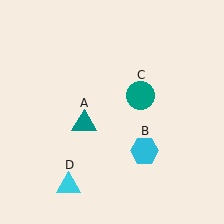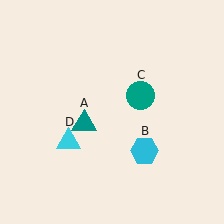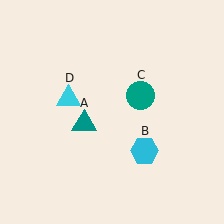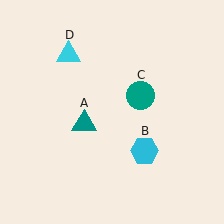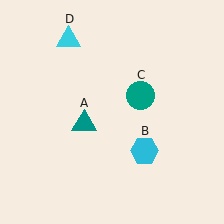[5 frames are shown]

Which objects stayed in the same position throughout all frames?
Teal triangle (object A) and cyan hexagon (object B) and teal circle (object C) remained stationary.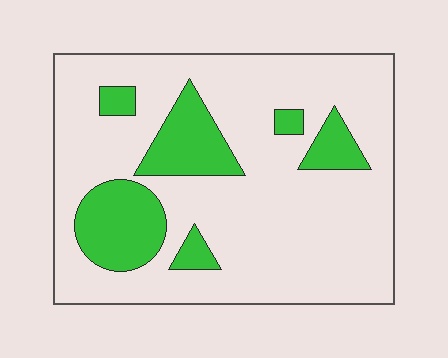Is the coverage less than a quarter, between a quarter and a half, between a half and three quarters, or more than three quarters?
Less than a quarter.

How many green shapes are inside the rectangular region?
6.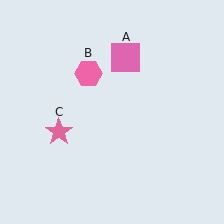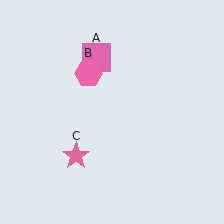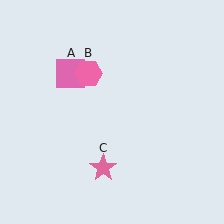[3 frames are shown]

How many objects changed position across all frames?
2 objects changed position: pink square (object A), pink star (object C).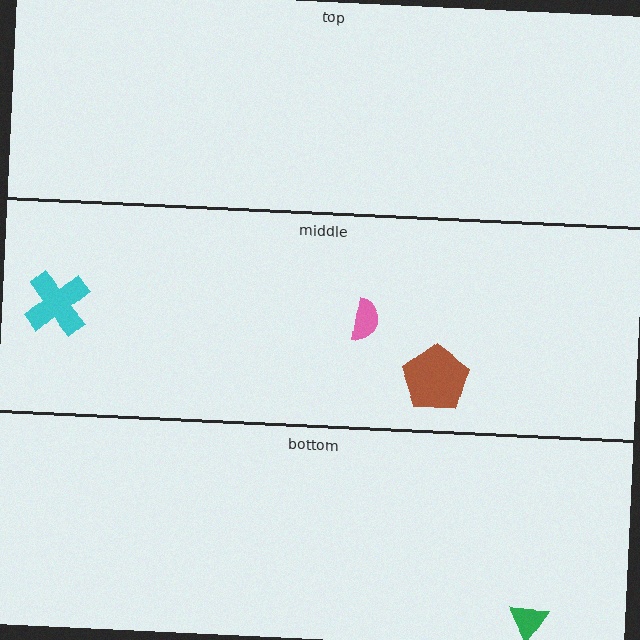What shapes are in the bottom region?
The green triangle.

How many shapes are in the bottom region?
1.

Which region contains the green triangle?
The bottom region.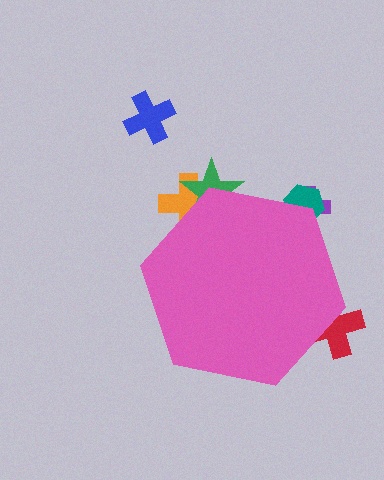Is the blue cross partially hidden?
No, the blue cross is fully visible.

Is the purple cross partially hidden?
Yes, the purple cross is partially hidden behind the pink hexagon.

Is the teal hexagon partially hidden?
Yes, the teal hexagon is partially hidden behind the pink hexagon.